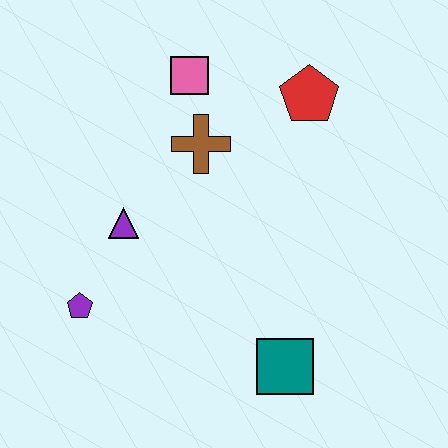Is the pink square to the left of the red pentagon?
Yes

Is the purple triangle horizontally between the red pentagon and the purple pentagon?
Yes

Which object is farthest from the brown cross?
The teal square is farthest from the brown cross.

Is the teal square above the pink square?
No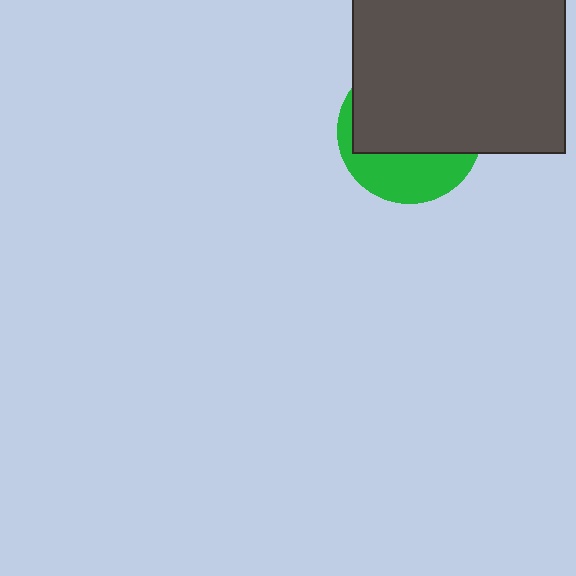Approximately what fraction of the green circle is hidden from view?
Roughly 65% of the green circle is hidden behind the dark gray square.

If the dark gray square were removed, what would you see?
You would see the complete green circle.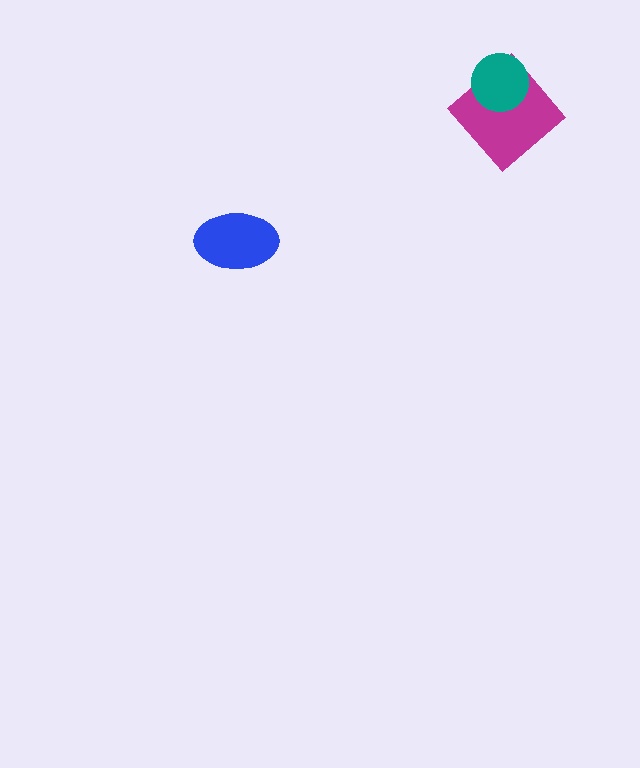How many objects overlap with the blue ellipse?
0 objects overlap with the blue ellipse.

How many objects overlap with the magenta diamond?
1 object overlaps with the magenta diamond.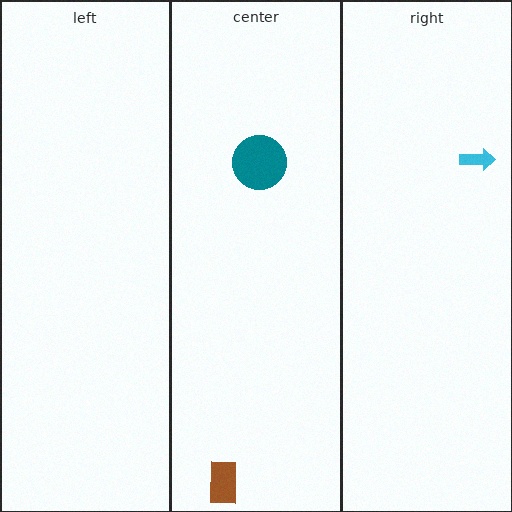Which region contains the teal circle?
The center region.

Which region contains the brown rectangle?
The center region.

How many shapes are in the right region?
1.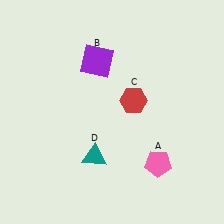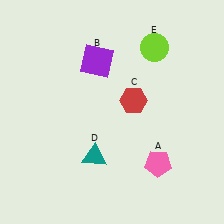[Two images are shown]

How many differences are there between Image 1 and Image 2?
There is 1 difference between the two images.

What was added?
A lime circle (E) was added in Image 2.